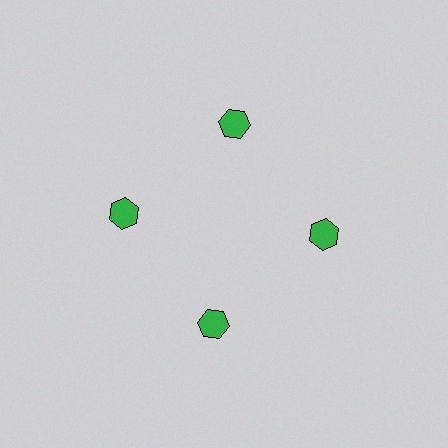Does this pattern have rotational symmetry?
Yes, this pattern has 4-fold rotational symmetry. It looks the same after rotating 90 degrees around the center.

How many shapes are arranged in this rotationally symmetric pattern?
There are 4 shapes, arranged in 4 groups of 1.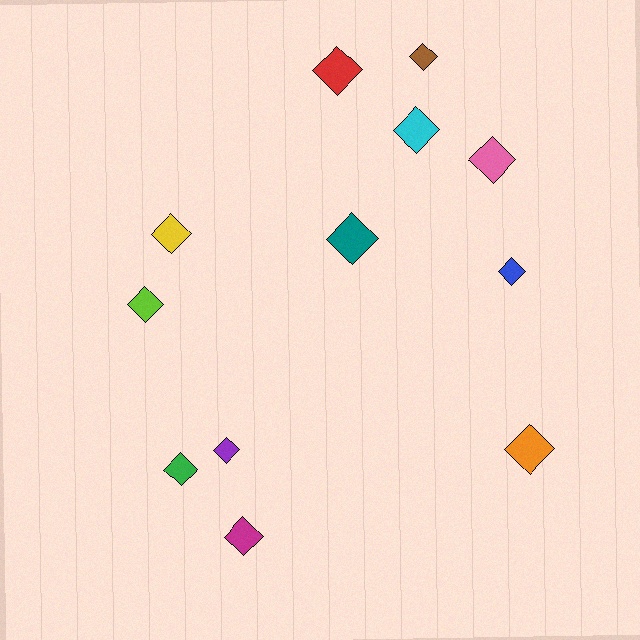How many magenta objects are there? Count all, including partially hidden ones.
There is 1 magenta object.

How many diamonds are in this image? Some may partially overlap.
There are 12 diamonds.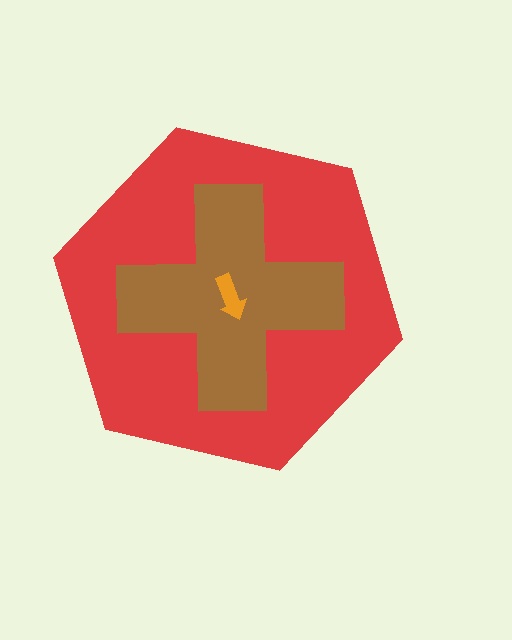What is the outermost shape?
The red hexagon.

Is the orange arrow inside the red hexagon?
Yes.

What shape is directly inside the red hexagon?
The brown cross.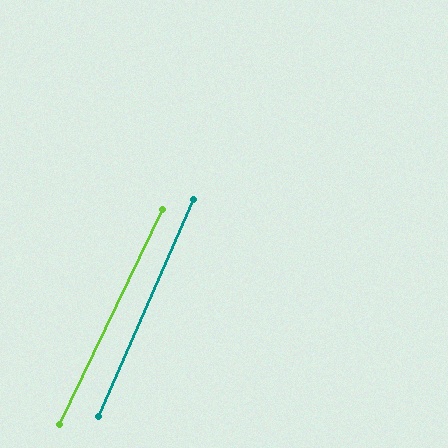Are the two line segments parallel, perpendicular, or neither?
Parallel — their directions differ by only 1.9°.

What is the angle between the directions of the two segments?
Approximately 2 degrees.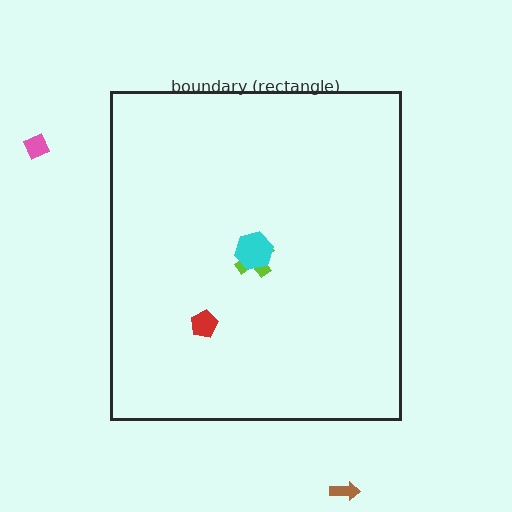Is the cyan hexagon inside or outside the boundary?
Inside.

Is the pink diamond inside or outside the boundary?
Outside.